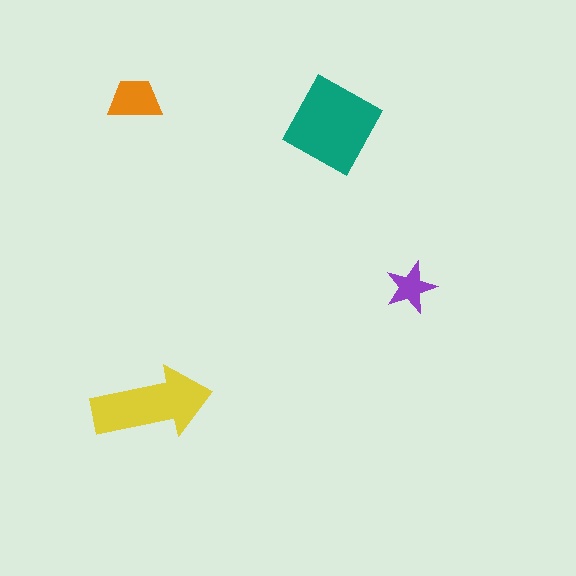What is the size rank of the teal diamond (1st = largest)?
1st.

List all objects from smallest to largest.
The purple star, the orange trapezoid, the yellow arrow, the teal diamond.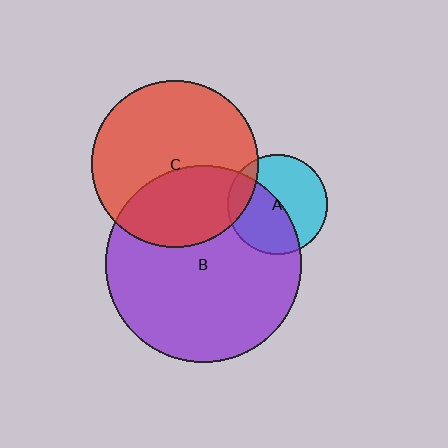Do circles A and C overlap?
Yes.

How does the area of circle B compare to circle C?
Approximately 1.4 times.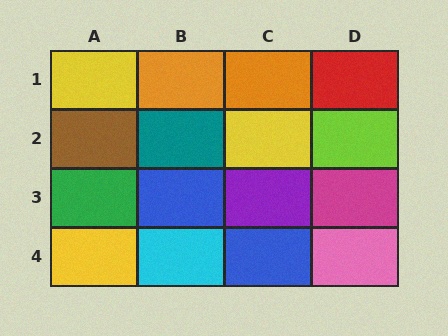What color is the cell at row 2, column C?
Yellow.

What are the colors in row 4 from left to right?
Yellow, cyan, blue, pink.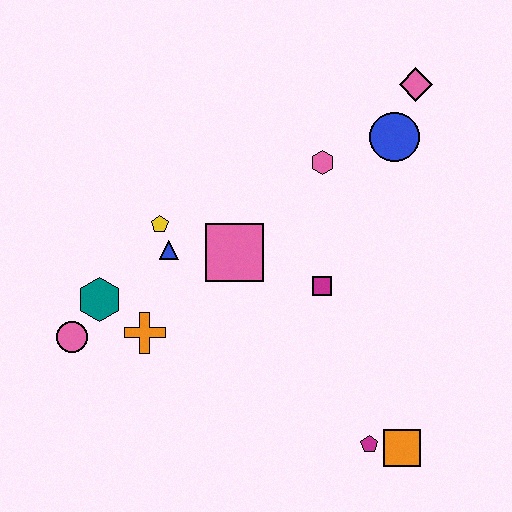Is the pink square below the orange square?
No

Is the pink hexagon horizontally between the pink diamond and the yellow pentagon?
Yes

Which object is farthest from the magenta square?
The pink circle is farthest from the magenta square.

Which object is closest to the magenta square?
The pink square is closest to the magenta square.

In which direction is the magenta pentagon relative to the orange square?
The magenta pentagon is to the left of the orange square.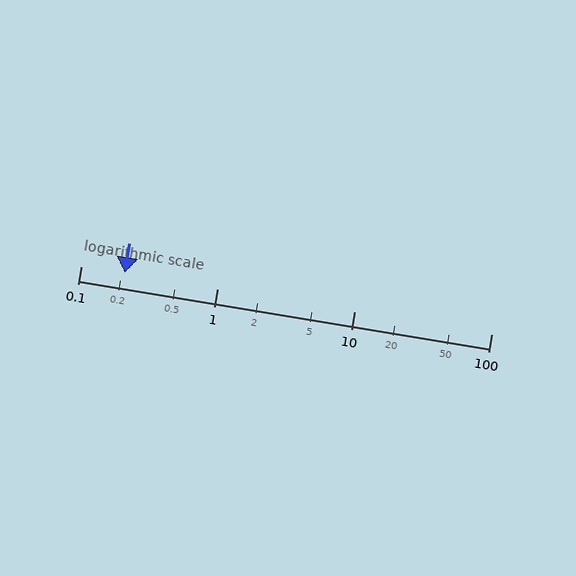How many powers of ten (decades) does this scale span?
The scale spans 3 decades, from 0.1 to 100.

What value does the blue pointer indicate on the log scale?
The pointer indicates approximately 0.21.